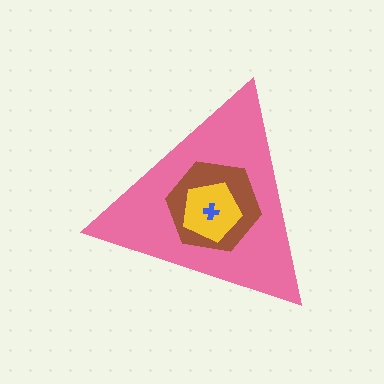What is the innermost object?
The blue cross.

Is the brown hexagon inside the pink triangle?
Yes.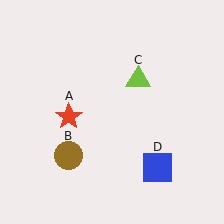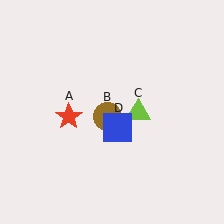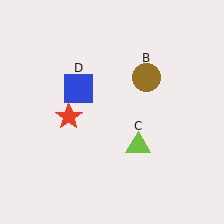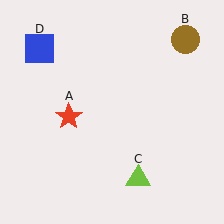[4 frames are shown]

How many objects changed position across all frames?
3 objects changed position: brown circle (object B), lime triangle (object C), blue square (object D).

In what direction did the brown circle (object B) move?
The brown circle (object B) moved up and to the right.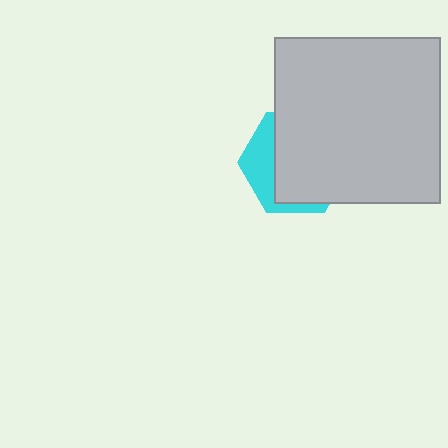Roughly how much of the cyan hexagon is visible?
A small part of it is visible (roughly 31%).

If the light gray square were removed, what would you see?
You would see the complete cyan hexagon.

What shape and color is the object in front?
The object in front is a light gray square.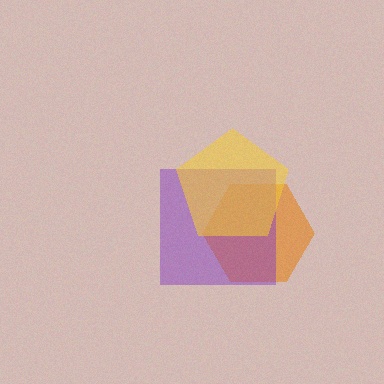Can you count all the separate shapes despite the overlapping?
Yes, there are 3 separate shapes.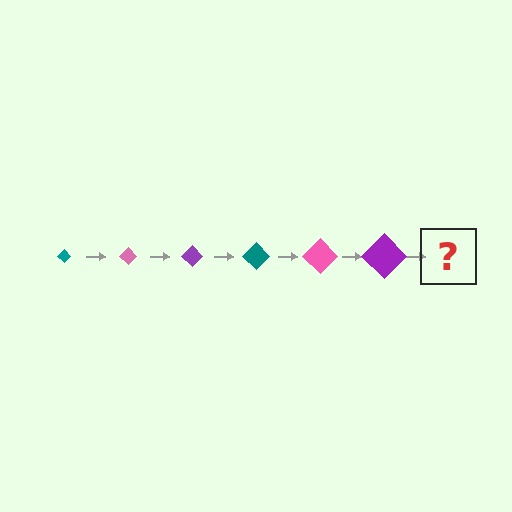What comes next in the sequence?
The next element should be a teal diamond, larger than the previous one.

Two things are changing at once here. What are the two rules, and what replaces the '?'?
The two rules are that the diamond grows larger each step and the color cycles through teal, pink, and purple. The '?' should be a teal diamond, larger than the previous one.